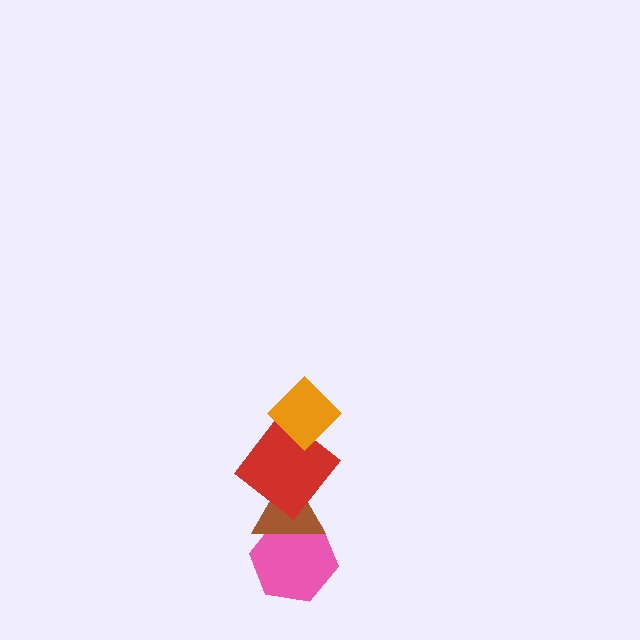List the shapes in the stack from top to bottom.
From top to bottom: the orange diamond, the red diamond, the brown triangle, the pink hexagon.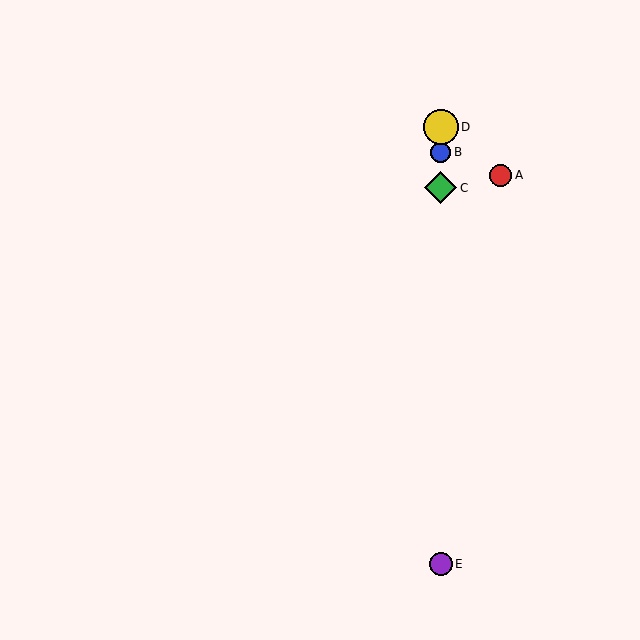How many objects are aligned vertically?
4 objects (B, C, D, E) are aligned vertically.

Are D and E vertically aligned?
Yes, both are at x≈441.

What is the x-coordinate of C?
Object C is at x≈441.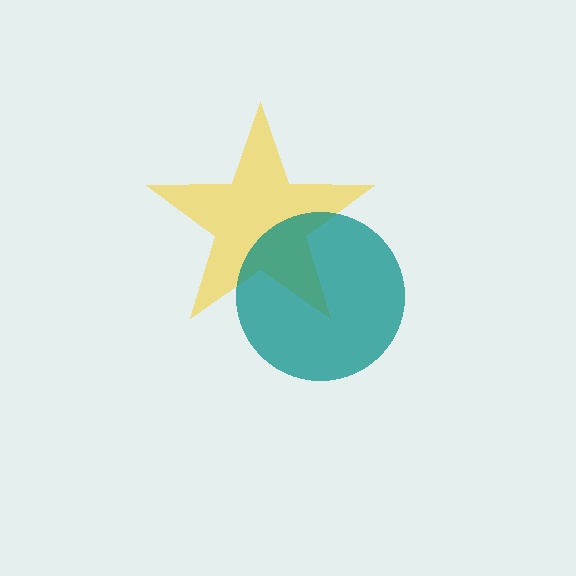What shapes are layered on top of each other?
The layered shapes are: a yellow star, a teal circle.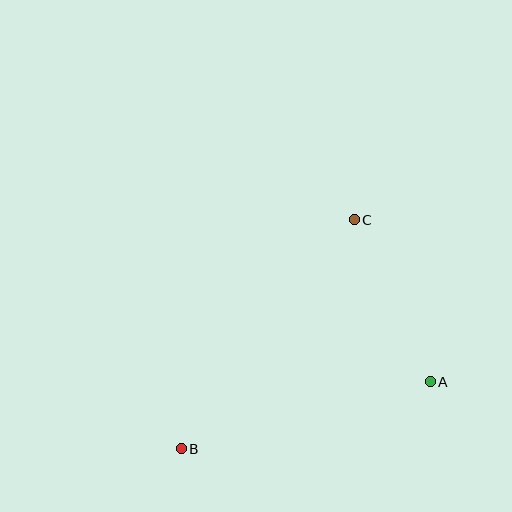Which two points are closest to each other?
Points A and C are closest to each other.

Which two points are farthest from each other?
Points B and C are farthest from each other.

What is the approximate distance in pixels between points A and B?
The distance between A and B is approximately 258 pixels.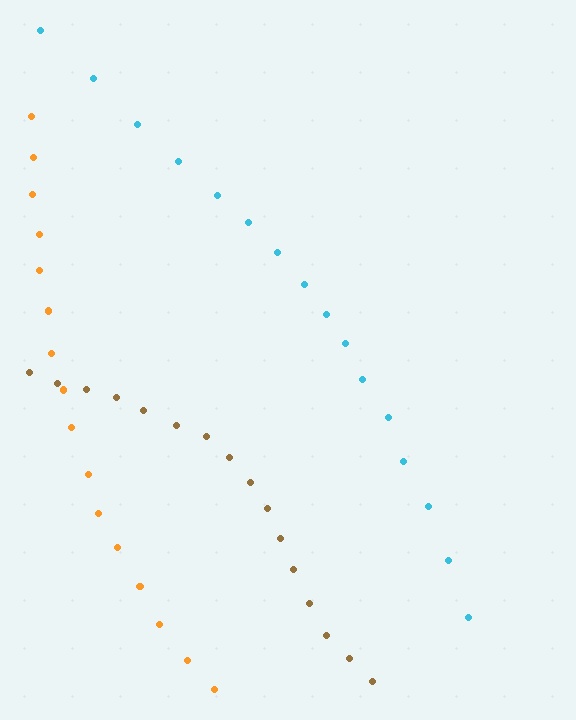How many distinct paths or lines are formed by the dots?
There are 3 distinct paths.